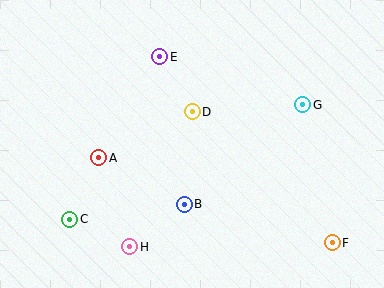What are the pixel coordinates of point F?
Point F is at (332, 243).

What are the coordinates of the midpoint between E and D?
The midpoint between E and D is at (176, 84).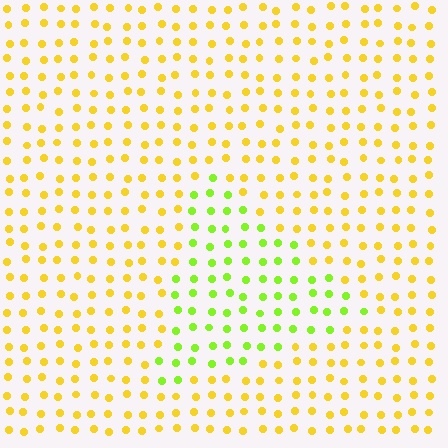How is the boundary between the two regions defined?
The boundary is defined purely by a slight shift in hue (about 43 degrees). Spacing, size, and orientation are identical on both sides.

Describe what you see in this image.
The image is filled with small yellow elements in a uniform arrangement. A triangle-shaped region is visible where the elements are tinted to a slightly different hue, forming a subtle color boundary.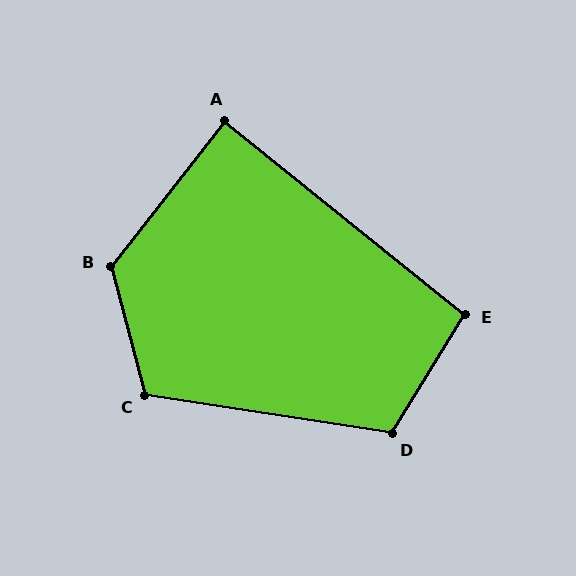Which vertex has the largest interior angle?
B, at approximately 127 degrees.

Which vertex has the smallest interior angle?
A, at approximately 89 degrees.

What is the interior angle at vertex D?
Approximately 113 degrees (obtuse).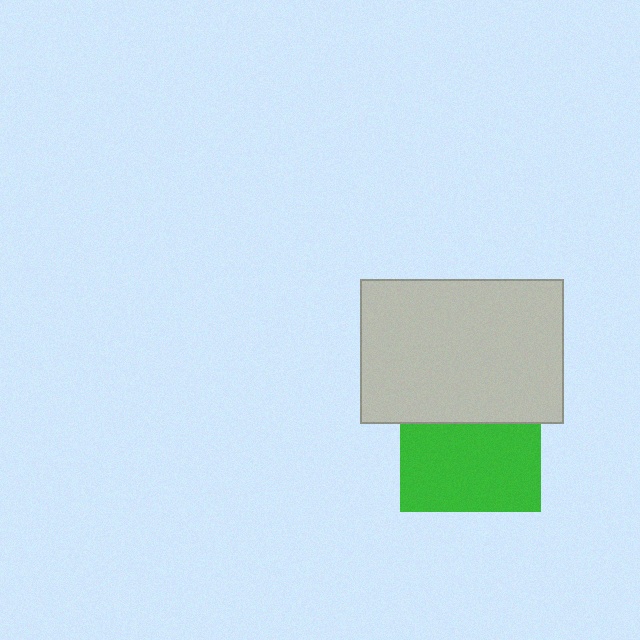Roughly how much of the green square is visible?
About half of it is visible (roughly 63%).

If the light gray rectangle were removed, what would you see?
You would see the complete green square.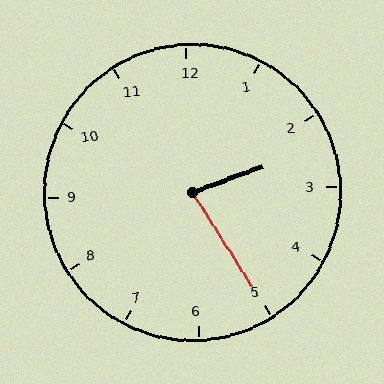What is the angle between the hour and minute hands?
Approximately 78 degrees.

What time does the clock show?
2:25.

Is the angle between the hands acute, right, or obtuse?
It is acute.